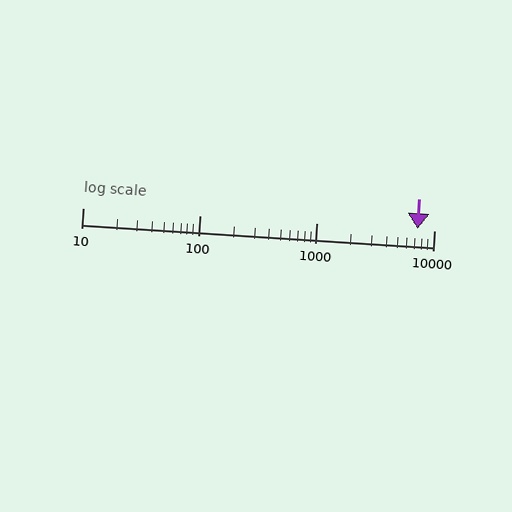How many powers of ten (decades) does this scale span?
The scale spans 3 decades, from 10 to 10000.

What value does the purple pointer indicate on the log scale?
The pointer indicates approximately 7300.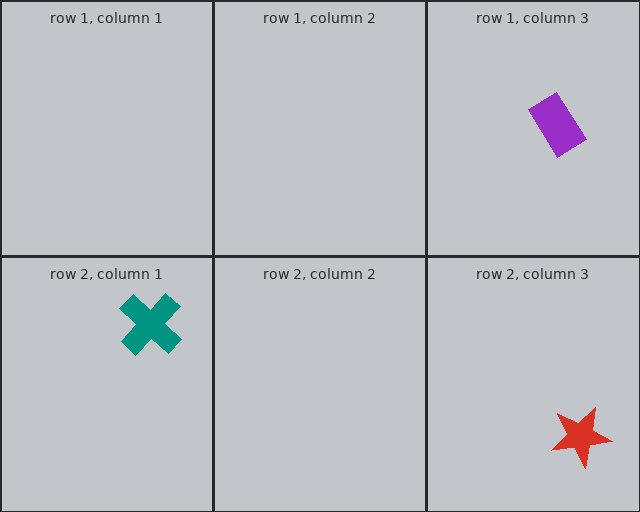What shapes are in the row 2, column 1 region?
The teal cross.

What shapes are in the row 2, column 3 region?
The red star.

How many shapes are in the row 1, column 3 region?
1.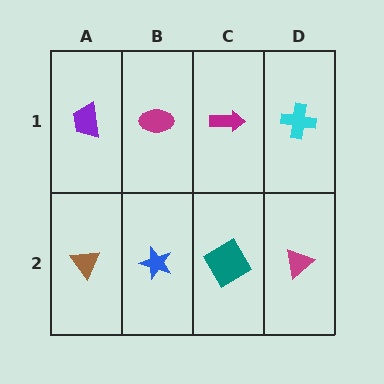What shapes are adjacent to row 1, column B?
A blue star (row 2, column B), a purple trapezoid (row 1, column A), a magenta arrow (row 1, column C).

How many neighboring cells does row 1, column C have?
3.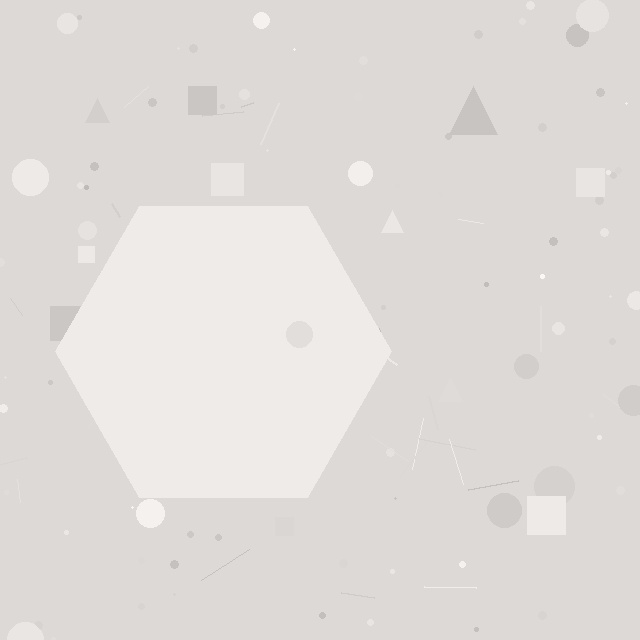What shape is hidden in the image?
A hexagon is hidden in the image.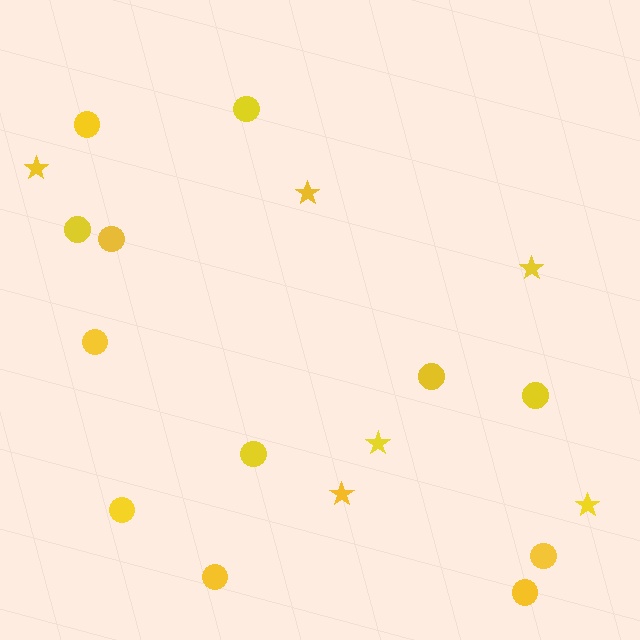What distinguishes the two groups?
There are 2 groups: one group of circles (12) and one group of stars (6).